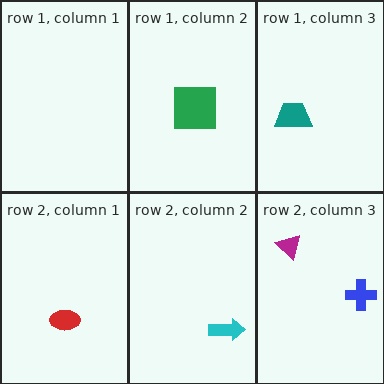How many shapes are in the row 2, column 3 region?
2.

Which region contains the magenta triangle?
The row 2, column 3 region.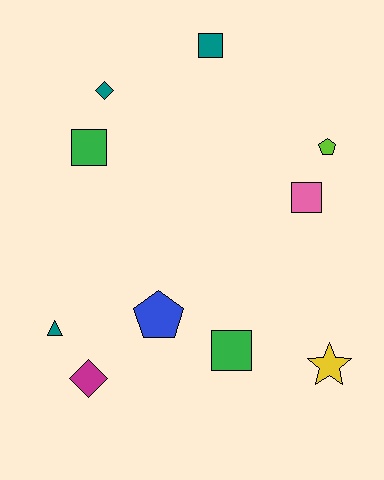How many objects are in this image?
There are 10 objects.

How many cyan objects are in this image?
There are no cyan objects.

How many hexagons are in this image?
There are no hexagons.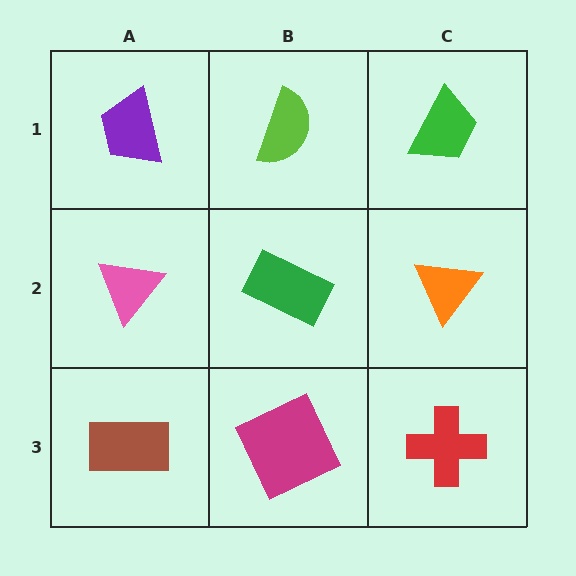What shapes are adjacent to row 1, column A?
A pink triangle (row 2, column A), a lime semicircle (row 1, column B).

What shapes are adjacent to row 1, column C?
An orange triangle (row 2, column C), a lime semicircle (row 1, column B).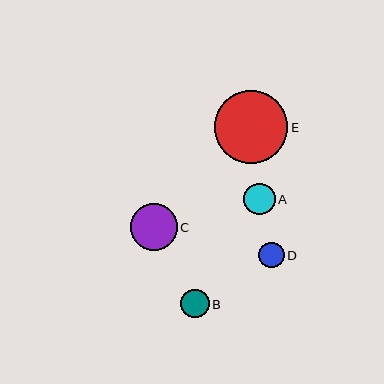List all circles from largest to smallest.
From largest to smallest: E, C, A, B, D.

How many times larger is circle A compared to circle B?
Circle A is approximately 1.1 times the size of circle B.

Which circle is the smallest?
Circle D is the smallest with a size of approximately 26 pixels.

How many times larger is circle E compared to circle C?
Circle E is approximately 1.6 times the size of circle C.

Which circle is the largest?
Circle E is the largest with a size of approximately 73 pixels.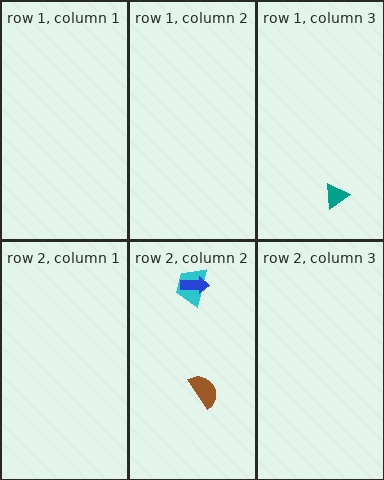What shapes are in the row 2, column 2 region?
The brown semicircle, the cyan trapezoid, the blue arrow.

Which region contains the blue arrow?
The row 2, column 2 region.